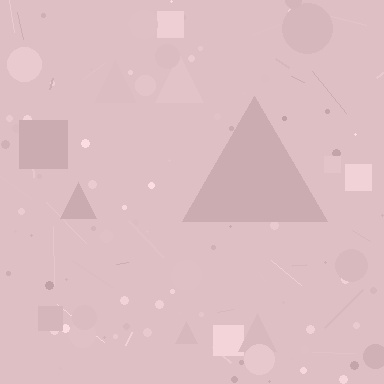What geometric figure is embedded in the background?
A triangle is embedded in the background.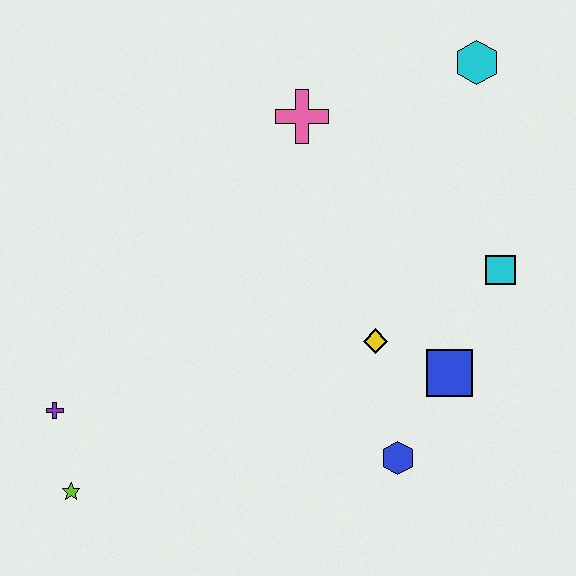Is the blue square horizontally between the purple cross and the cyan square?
Yes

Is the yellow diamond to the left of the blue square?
Yes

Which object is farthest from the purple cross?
The cyan hexagon is farthest from the purple cross.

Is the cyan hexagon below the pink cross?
No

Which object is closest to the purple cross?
The lime star is closest to the purple cross.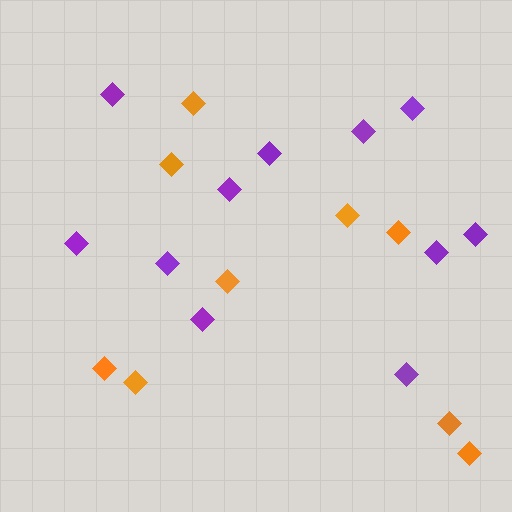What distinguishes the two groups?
There are 2 groups: one group of orange diamonds (9) and one group of purple diamonds (11).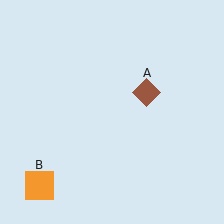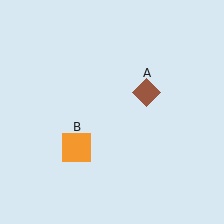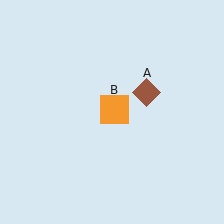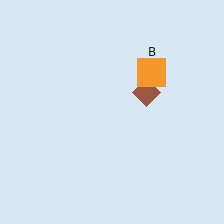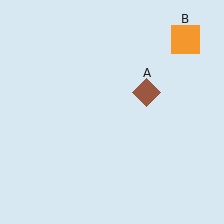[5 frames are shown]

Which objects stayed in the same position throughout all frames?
Brown diamond (object A) remained stationary.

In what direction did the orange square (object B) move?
The orange square (object B) moved up and to the right.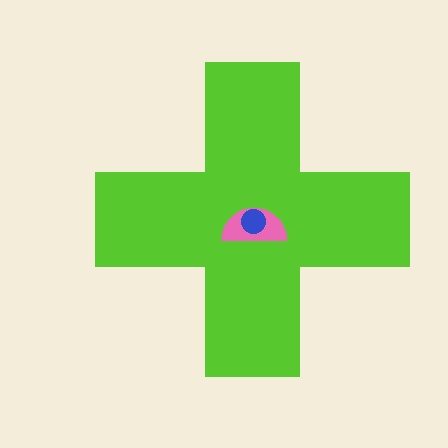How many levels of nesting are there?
3.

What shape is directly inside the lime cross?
The pink semicircle.